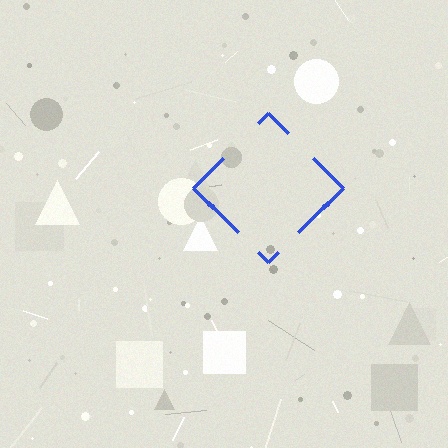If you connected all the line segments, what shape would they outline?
They would outline a diamond.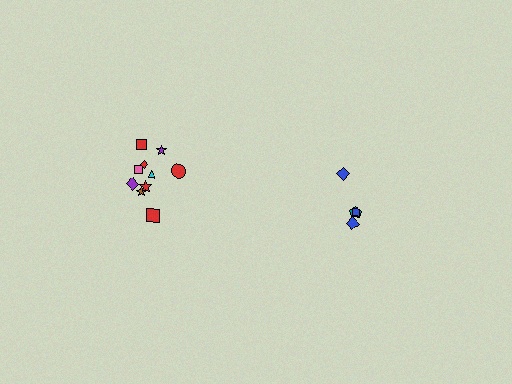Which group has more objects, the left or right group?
The left group.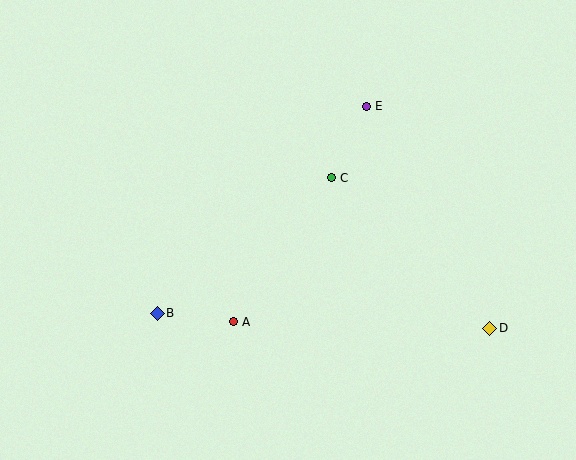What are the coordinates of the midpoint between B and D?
The midpoint between B and D is at (324, 321).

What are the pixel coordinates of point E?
Point E is at (366, 106).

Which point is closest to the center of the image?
Point C at (331, 178) is closest to the center.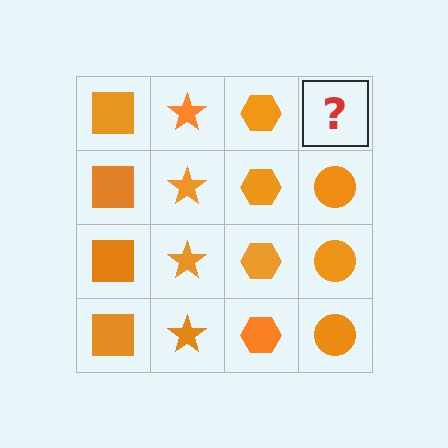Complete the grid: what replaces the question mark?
The question mark should be replaced with an orange circle.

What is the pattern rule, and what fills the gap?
The rule is that each column has a consistent shape. The gap should be filled with an orange circle.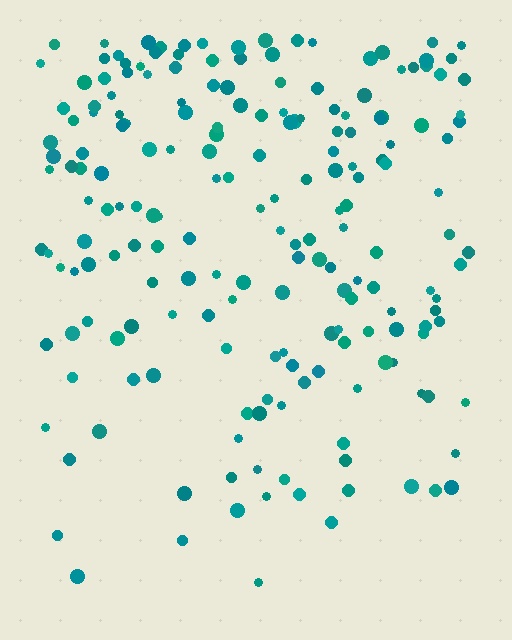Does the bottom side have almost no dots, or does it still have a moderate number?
Still a moderate number, just noticeably fewer than the top.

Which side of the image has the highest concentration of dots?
The top.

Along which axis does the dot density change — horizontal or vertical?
Vertical.